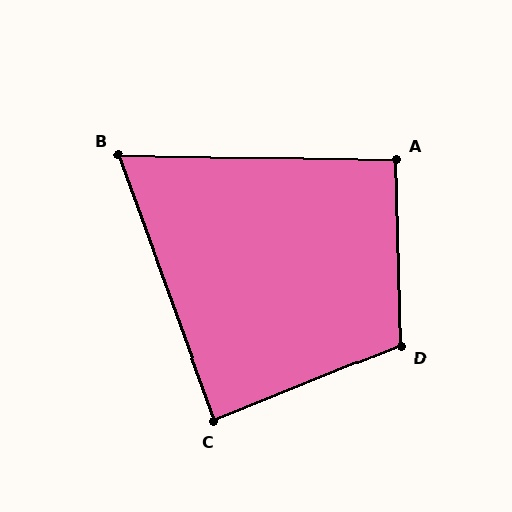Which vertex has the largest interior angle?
D, at approximately 110 degrees.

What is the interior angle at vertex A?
Approximately 92 degrees (approximately right).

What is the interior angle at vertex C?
Approximately 88 degrees (approximately right).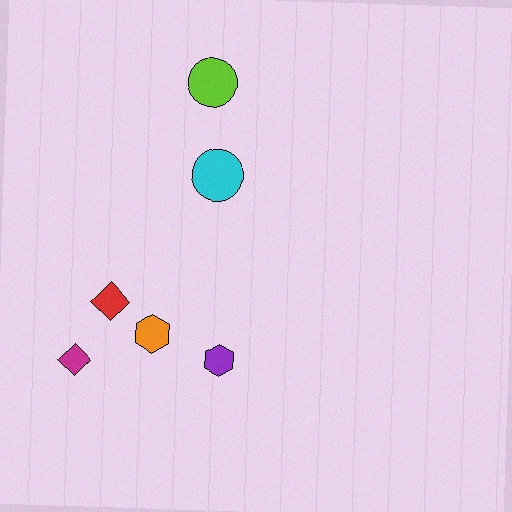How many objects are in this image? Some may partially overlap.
There are 6 objects.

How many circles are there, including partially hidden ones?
There are 2 circles.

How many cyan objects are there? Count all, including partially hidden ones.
There is 1 cyan object.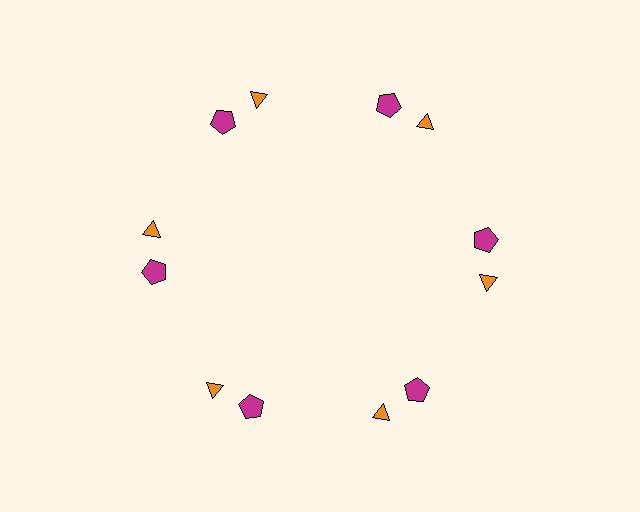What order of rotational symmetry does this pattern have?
This pattern has 6-fold rotational symmetry.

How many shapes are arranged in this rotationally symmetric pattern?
There are 12 shapes, arranged in 6 groups of 2.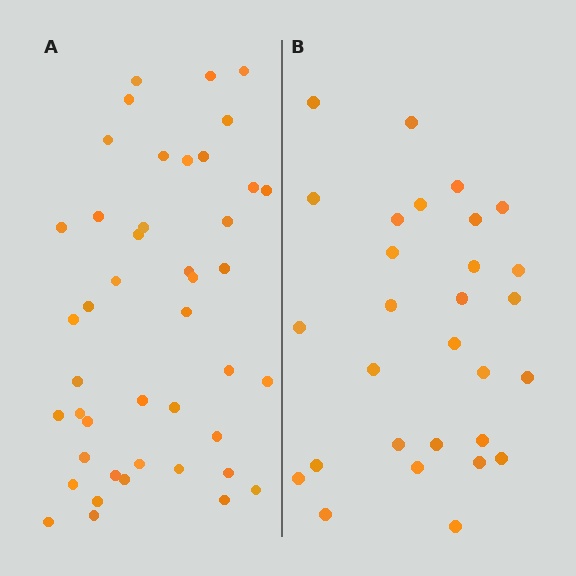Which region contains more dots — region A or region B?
Region A (the left region) has more dots.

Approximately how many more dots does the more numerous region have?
Region A has approximately 15 more dots than region B.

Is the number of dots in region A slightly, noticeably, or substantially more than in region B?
Region A has substantially more. The ratio is roughly 1.5 to 1.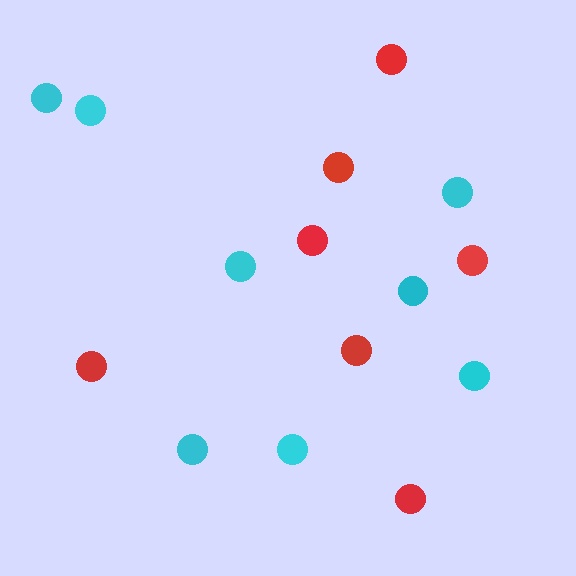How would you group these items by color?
There are 2 groups: one group of red circles (7) and one group of cyan circles (8).